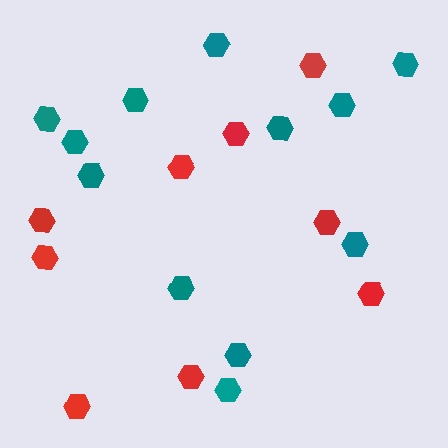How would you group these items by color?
There are 2 groups: one group of red hexagons (9) and one group of teal hexagons (12).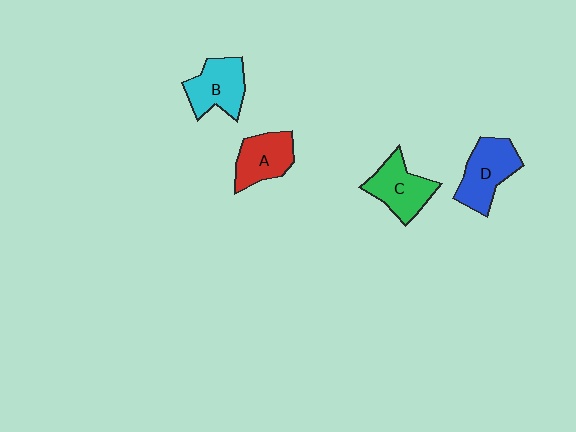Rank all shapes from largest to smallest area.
From largest to smallest: D (blue), C (green), B (cyan), A (red).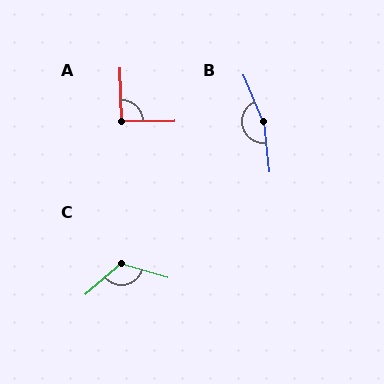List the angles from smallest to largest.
A (91°), C (123°), B (163°).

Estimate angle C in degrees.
Approximately 123 degrees.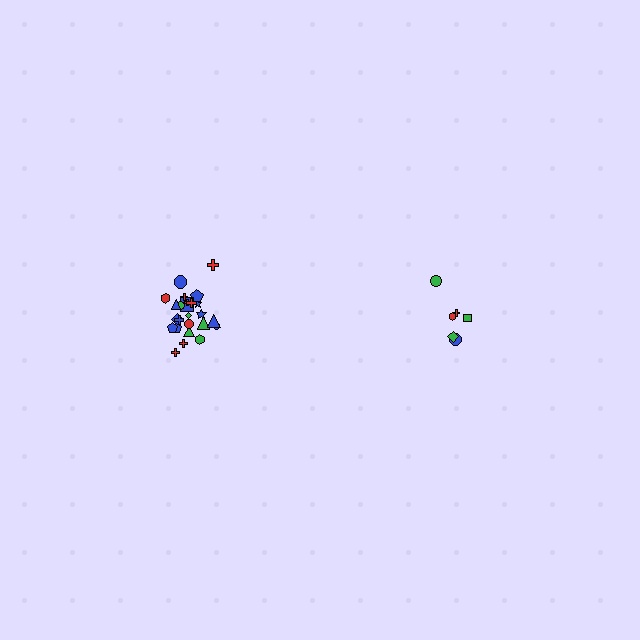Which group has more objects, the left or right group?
The left group.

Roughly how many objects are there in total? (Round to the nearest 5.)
Roughly 30 objects in total.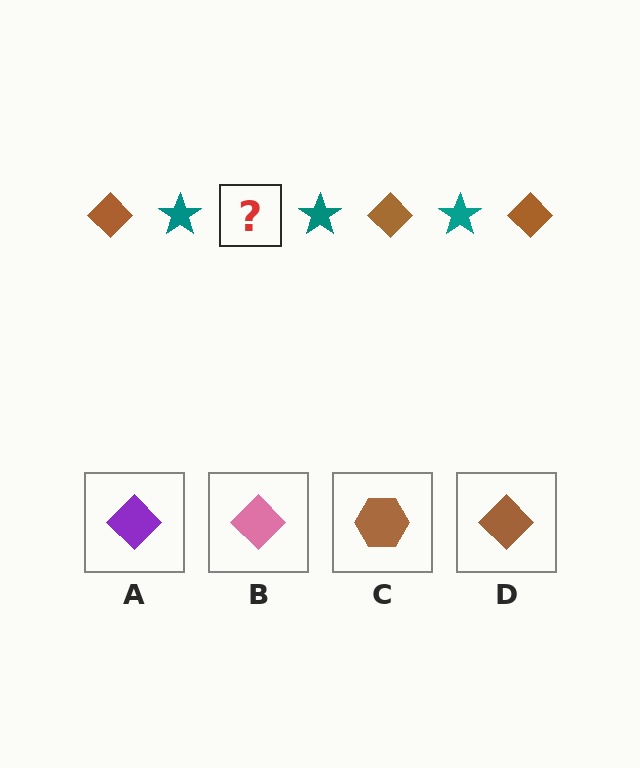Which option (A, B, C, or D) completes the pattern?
D.